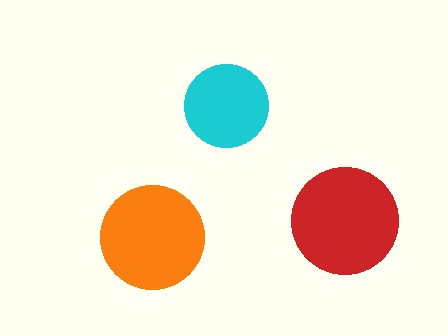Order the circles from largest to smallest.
the red one, the orange one, the cyan one.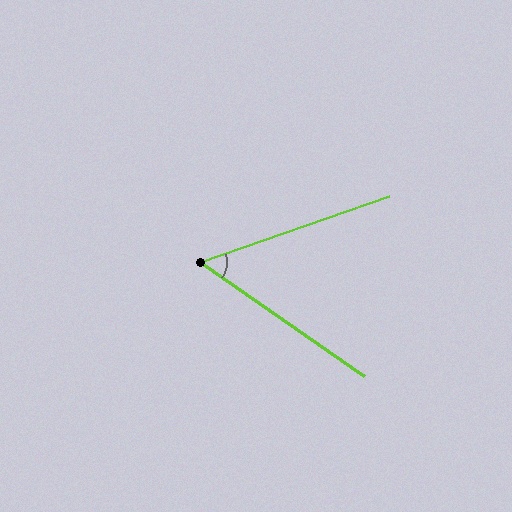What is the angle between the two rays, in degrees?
Approximately 54 degrees.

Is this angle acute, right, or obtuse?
It is acute.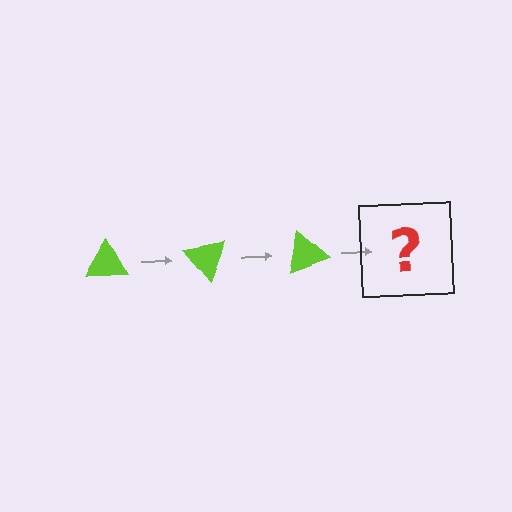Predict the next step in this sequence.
The next step is a lime triangle rotated 150 degrees.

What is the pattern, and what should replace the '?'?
The pattern is that the triangle rotates 50 degrees each step. The '?' should be a lime triangle rotated 150 degrees.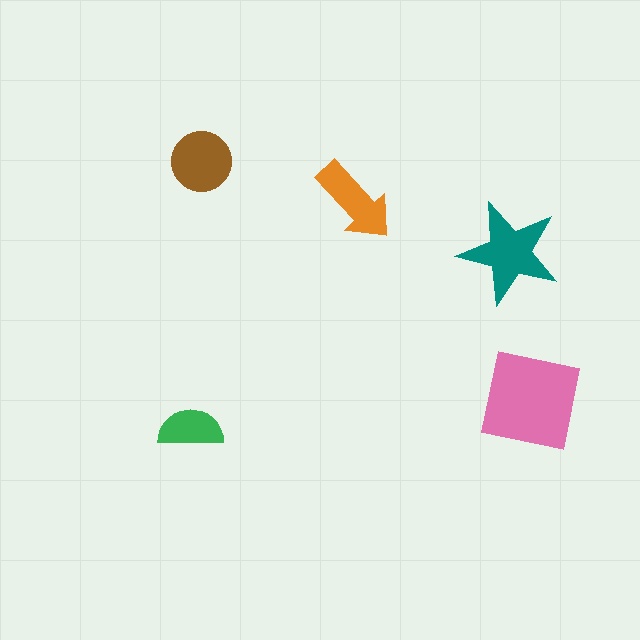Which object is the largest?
The pink square.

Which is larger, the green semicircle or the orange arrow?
The orange arrow.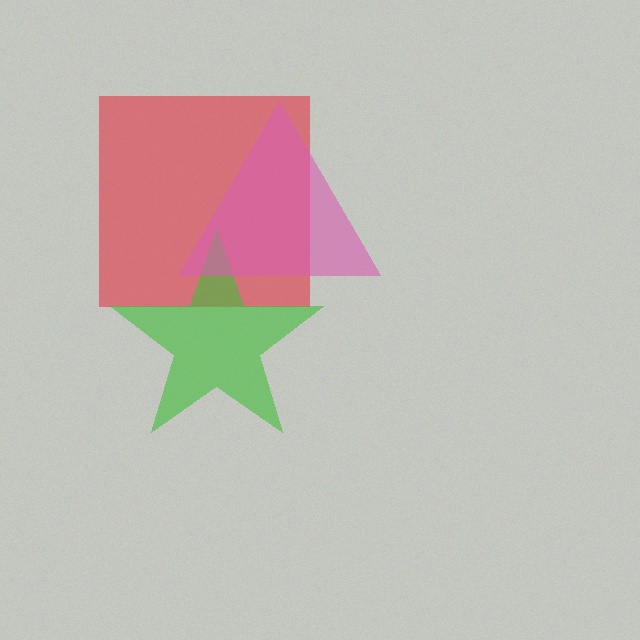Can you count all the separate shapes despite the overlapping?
Yes, there are 3 separate shapes.